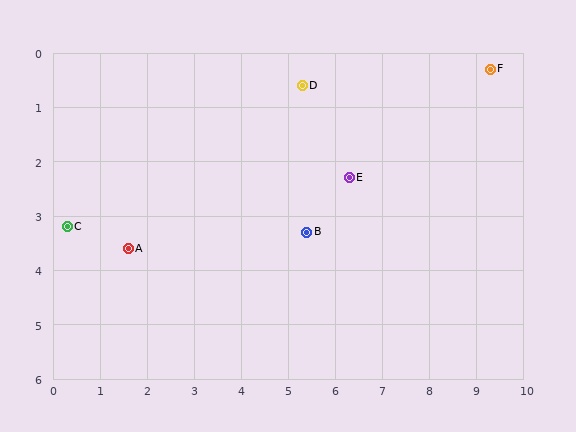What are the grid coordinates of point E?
Point E is at approximately (6.3, 2.3).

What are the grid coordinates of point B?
Point B is at approximately (5.4, 3.3).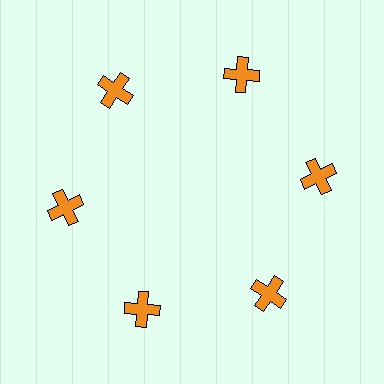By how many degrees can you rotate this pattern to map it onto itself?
The pattern maps onto itself every 60 degrees of rotation.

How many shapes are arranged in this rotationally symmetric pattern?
There are 6 shapes, arranged in 6 groups of 1.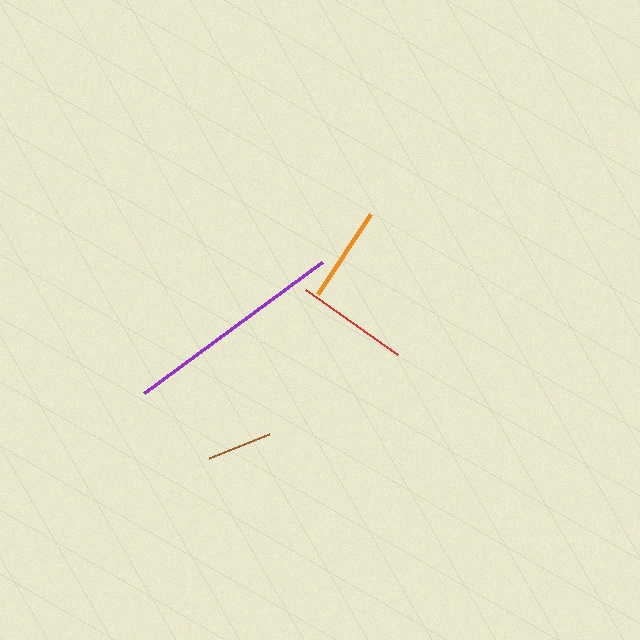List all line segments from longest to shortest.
From longest to shortest: purple, red, orange, brown.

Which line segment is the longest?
The purple line is the longest at approximately 221 pixels.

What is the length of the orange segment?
The orange segment is approximately 96 pixels long.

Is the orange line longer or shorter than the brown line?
The orange line is longer than the brown line.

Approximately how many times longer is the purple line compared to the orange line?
The purple line is approximately 2.3 times the length of the orange line.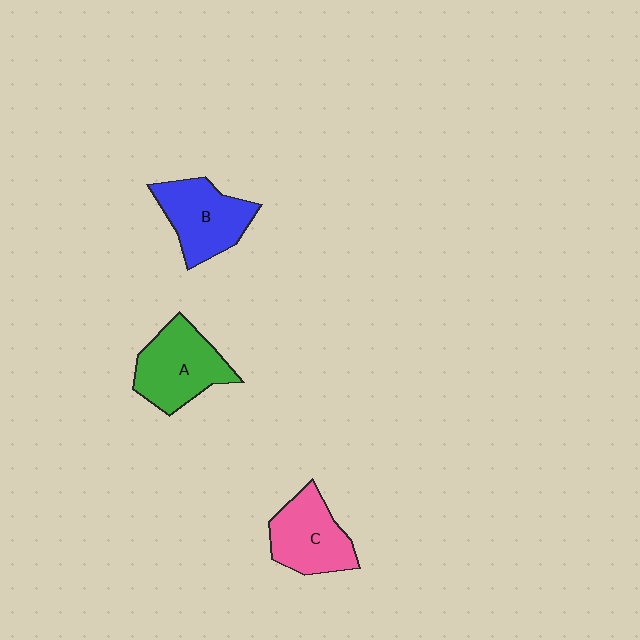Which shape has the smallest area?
Shape C (pink).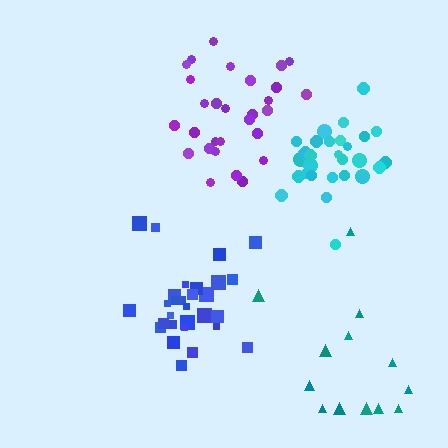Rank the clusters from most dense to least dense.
cyan, blue, purple, teal.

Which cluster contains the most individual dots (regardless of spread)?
Purple (29).